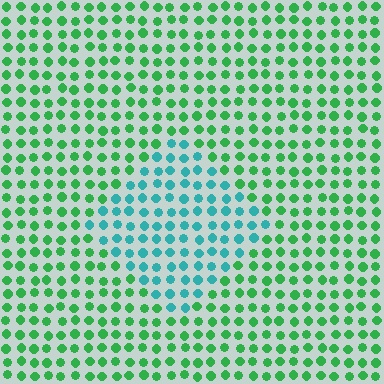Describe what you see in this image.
The image is filled with small green elements in a uniform arrangement. A diamond-shaped region is visible where the elements are tinted to a slightly different hue, forming a subtle color boundary.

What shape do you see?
I see a diamond.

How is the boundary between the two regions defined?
The boundary is defined purely by a slight shift in hue (about 46 degrees). Spacing, size, and orientation are identical on both sides.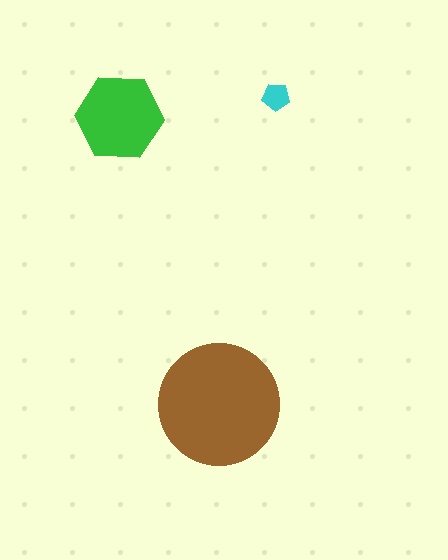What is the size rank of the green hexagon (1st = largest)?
2nd.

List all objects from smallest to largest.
The cyan pentagon, the green hexagon, the brown circle.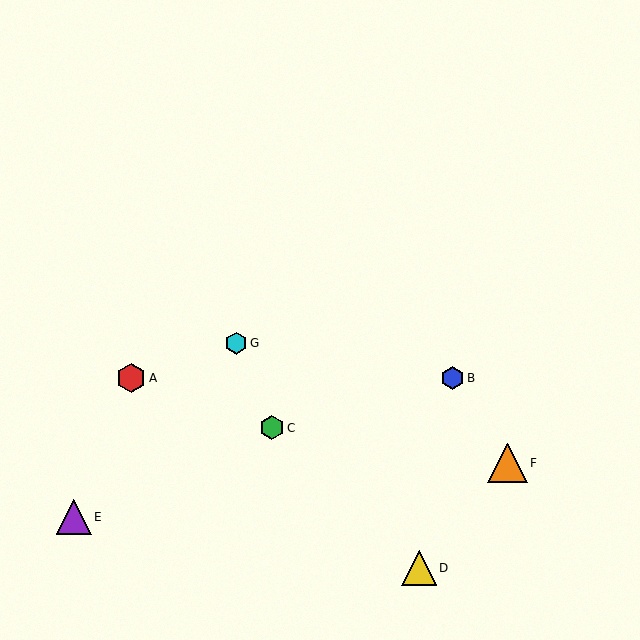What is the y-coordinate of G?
Object G is at y≈343.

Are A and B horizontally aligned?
Yes, both are at y≈378.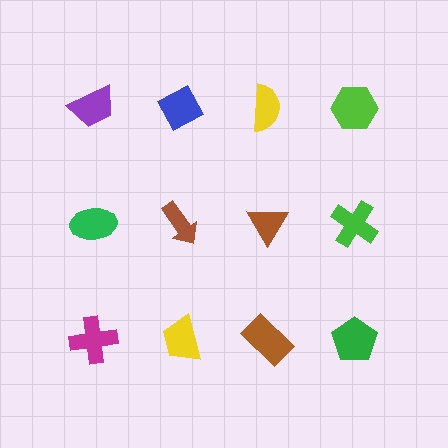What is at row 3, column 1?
A magenta cross.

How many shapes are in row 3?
4 shapes.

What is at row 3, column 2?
A yellow trapezoid.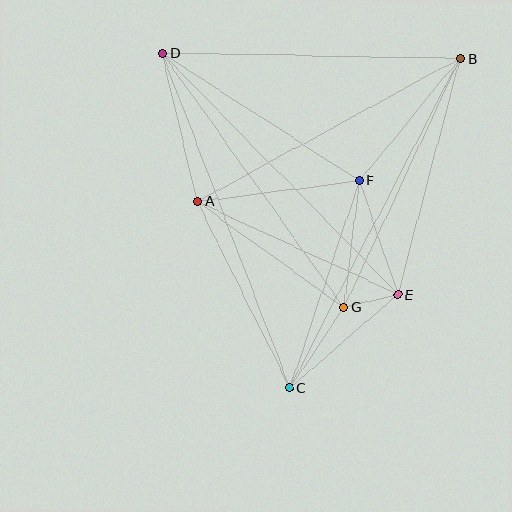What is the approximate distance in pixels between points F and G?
The distance between F and G is approximately 128 pixels.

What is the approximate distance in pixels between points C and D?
The distance between C and D is approximately 358 pixels.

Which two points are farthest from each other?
Points B and C are farthest from each other.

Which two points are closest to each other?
Points E and G are closest to each other.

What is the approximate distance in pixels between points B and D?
The distance between B and D is approximately 298 pixels.